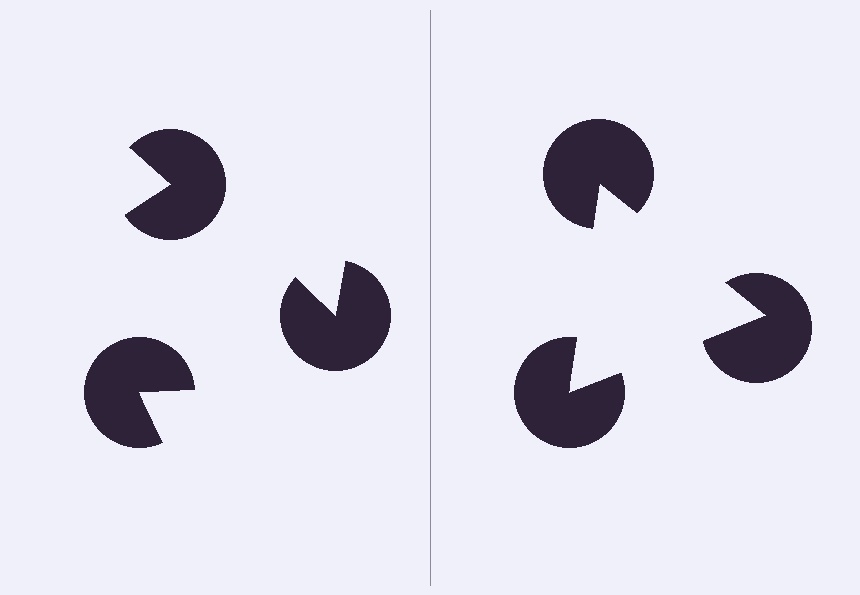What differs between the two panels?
The pac-man discs are positioned identically on both sides; only the wedge orientations differ. On the right they align to a triangle; on the left they are misaligned.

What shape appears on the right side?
An illusory triangle.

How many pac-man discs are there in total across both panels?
6 — 3 on each side.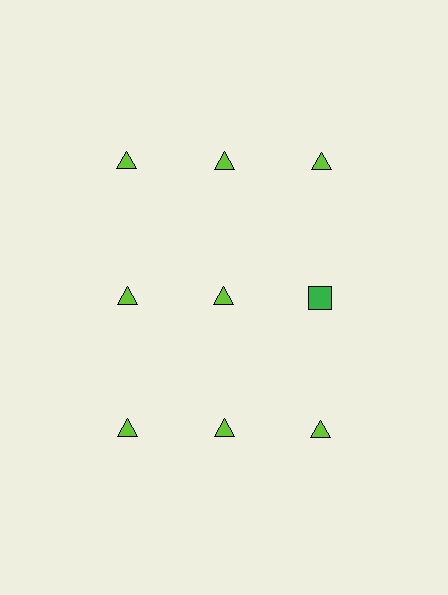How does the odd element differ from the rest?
It differs in both color (green instead of lime) and shape (square instead of triangle).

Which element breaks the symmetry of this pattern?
The green square in the second row, center column breaks the symmetry. All other shapes are lime triangles.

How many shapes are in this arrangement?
There are 9 shapes arranged in a grid pattern.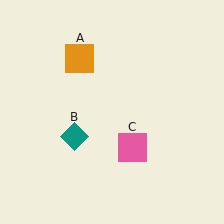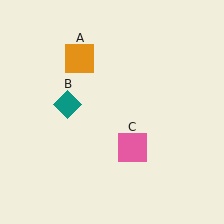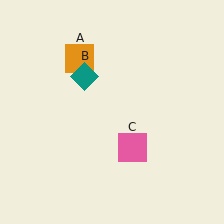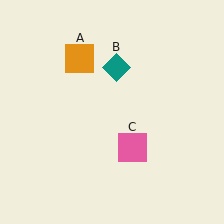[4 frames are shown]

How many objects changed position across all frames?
1 object changed position: teal diamond (object B).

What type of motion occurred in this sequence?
The teal diamond (object B) rotated clockwise around the center of the scene.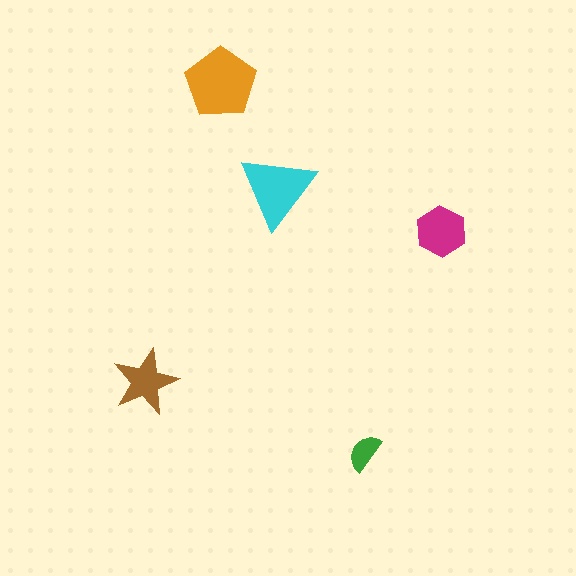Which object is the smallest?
The green semicircle.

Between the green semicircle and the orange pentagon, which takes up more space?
The orange pentagon.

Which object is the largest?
The orange pentagon.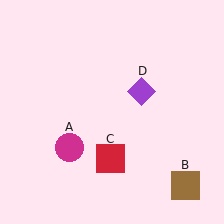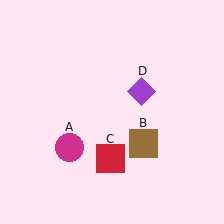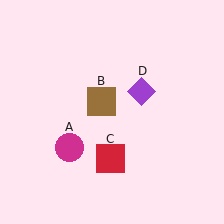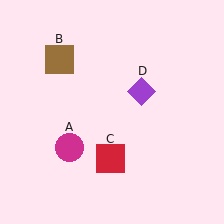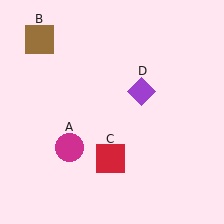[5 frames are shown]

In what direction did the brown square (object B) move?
The brown square (object B) moved up and to the left.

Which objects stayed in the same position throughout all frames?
Magenta circle (object A) and red square (object C) and purple diamond (object D) remained stationary.